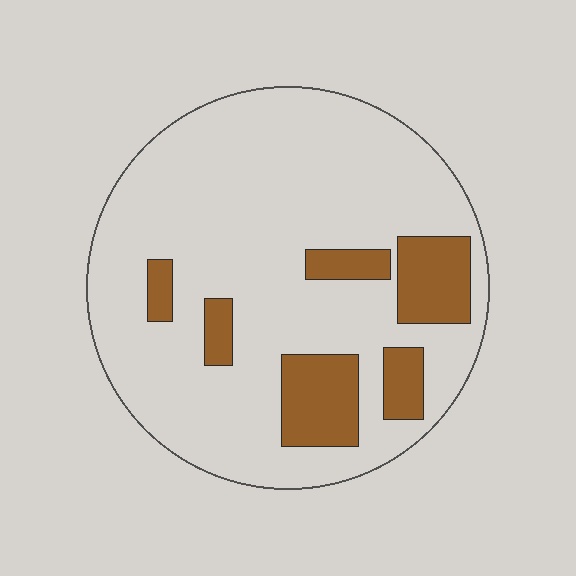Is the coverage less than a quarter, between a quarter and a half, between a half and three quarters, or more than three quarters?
Less than a quarter.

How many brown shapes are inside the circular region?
6.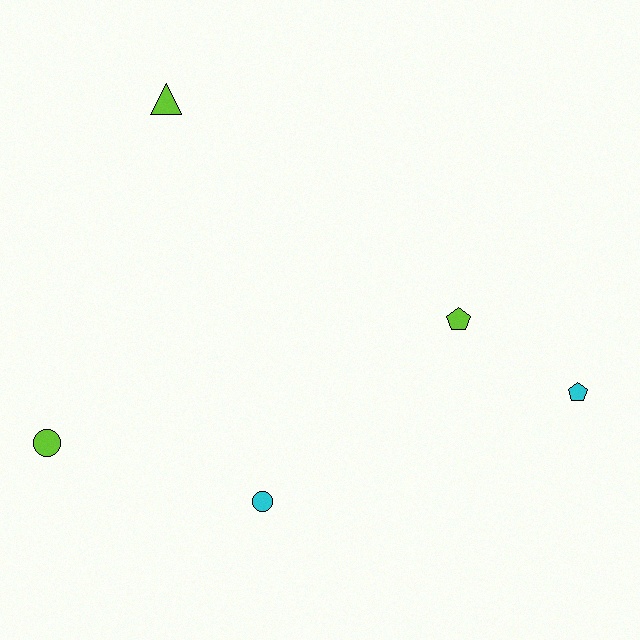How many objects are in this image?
There are 5 objects.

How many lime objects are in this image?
There are 3 lime objects.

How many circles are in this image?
There are 2 circles.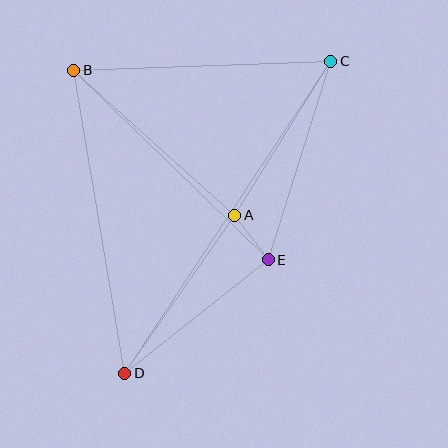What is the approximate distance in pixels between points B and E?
The distance between B and E is approximately 272 pixels.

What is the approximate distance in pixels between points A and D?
The distance between A and D is approximately 192 pixels.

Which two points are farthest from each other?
Points C and D are farthest from each other.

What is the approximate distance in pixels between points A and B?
The distance between A and B is approximately 217 pixels.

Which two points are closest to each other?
Points A and E are closest to each other.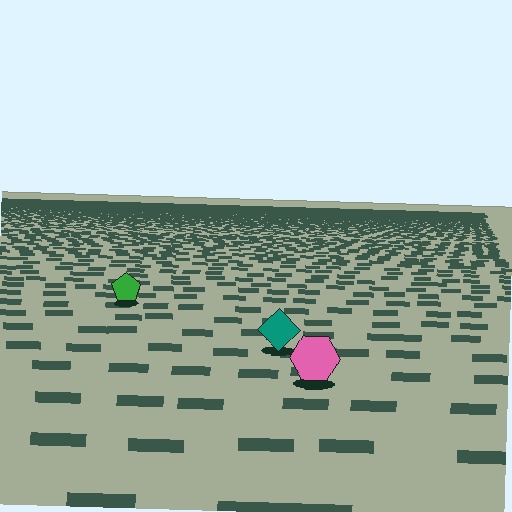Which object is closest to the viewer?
The pink hexagon is closest. The texture marks near it are larger and more spread out.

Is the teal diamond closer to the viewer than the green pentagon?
Yes. The teal diamond is closer — you can tell from the texture gradient: the ground texture is coarser near it.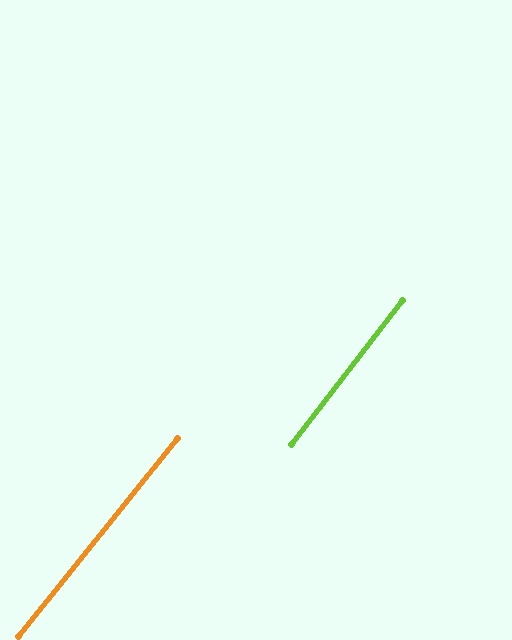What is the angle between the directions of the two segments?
Approximately 1 degree.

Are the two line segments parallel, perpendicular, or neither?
Parallel — their directions differ by only 1.3°.